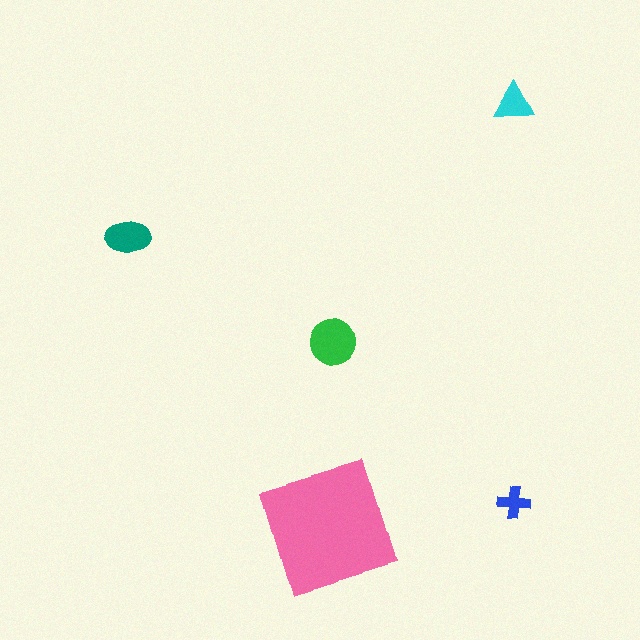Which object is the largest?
The pink square.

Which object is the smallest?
The blue cross.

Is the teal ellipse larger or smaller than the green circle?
Smaller.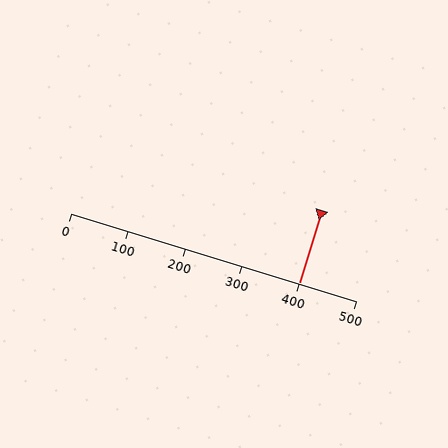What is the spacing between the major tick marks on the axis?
The major ticks are spaced 100 apart.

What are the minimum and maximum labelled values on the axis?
The axis runs from 0 to 500.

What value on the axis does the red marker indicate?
The marker indicates approximately 400.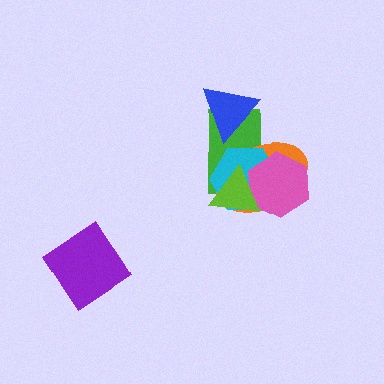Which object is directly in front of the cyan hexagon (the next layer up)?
The pink hexagon is directly in front of the cyan hexagon.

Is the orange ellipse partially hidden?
Yes, it is partially covered by another shape.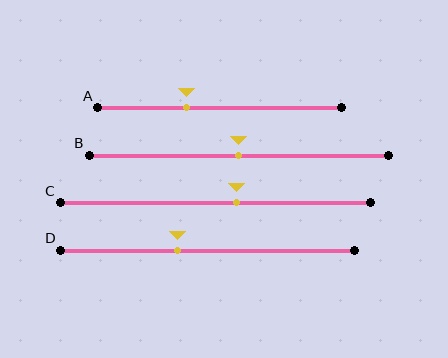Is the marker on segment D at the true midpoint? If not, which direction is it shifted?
No, the marker on segment D is shifted to the left by about 10% of the segment length.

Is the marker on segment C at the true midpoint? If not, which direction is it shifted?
No, the marker on segment C is shifted to the right by about 7% of the segment length.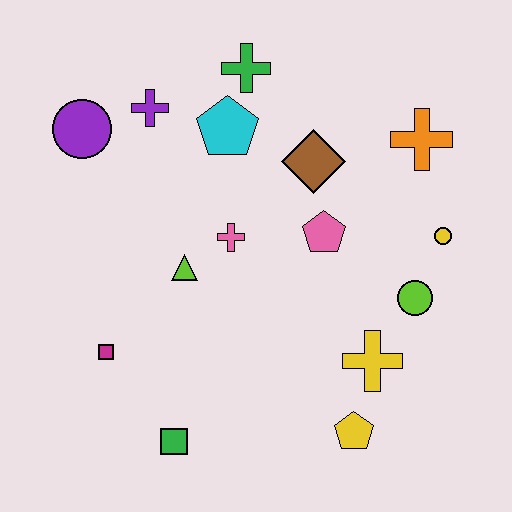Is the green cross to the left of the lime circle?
Yes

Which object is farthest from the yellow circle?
The purple circle is farthest from the yellow circle.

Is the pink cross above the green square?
Yes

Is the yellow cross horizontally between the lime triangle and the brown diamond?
No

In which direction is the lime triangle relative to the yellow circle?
The lime triangle is to the left of the yellow circle.